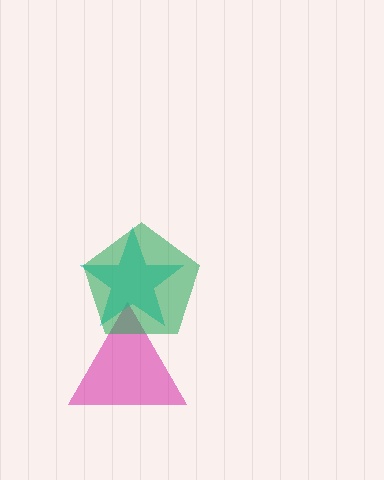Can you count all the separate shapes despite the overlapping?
Yes, there are 3 separate shapes.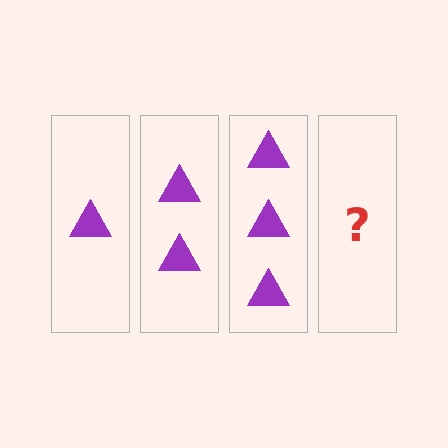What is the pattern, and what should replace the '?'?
The pattern is that each step adds one more triangle. The '?' should be 4 triangles.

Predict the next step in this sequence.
The next step is 4 triangles.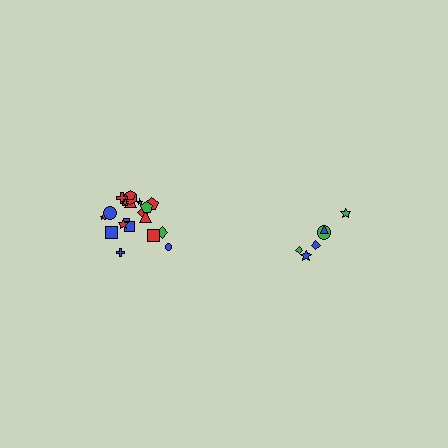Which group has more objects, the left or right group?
The left group.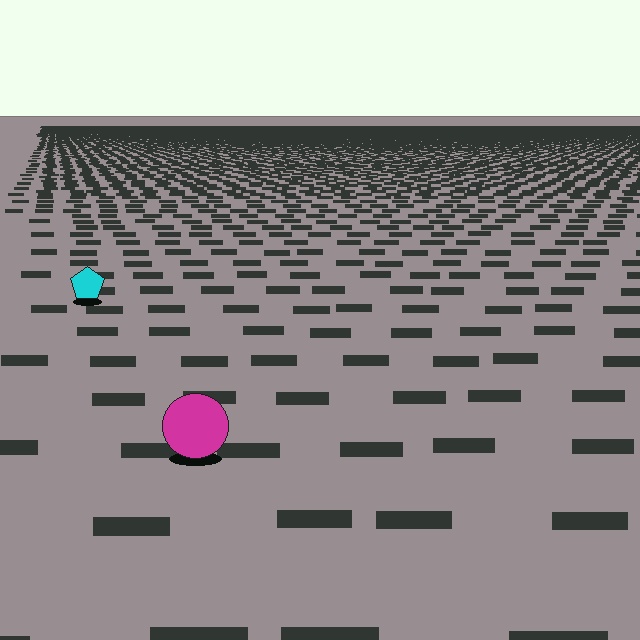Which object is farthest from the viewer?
The cyan pentagon is farthest from the viewer. It appears smaller and the ground texture around it is denser.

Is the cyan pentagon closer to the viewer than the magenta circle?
No. The magenta circle is closer — you can tell from the texture gradient: the ground texture is coarser near it.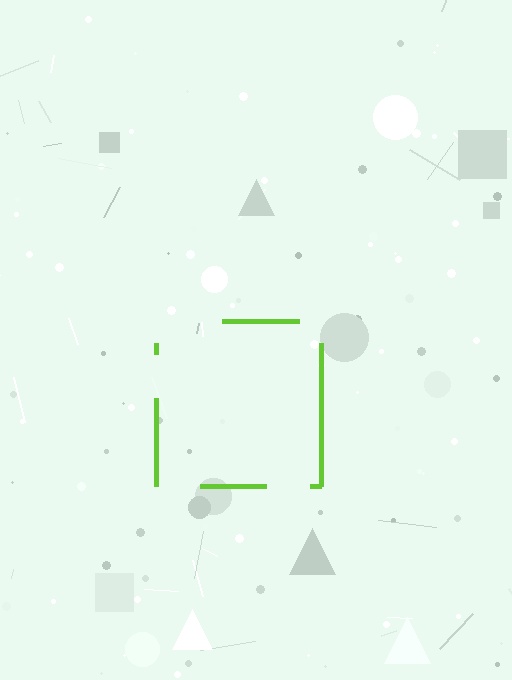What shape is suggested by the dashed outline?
The dashed outline suggests a square.